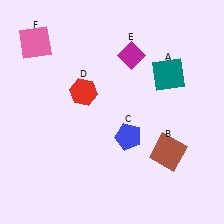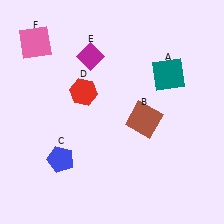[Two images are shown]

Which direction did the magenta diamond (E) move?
The magenta diamond (E) moved left.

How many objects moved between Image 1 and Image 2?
3 objects moved between the two images.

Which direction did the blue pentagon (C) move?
The blue pentagon (C) moved left.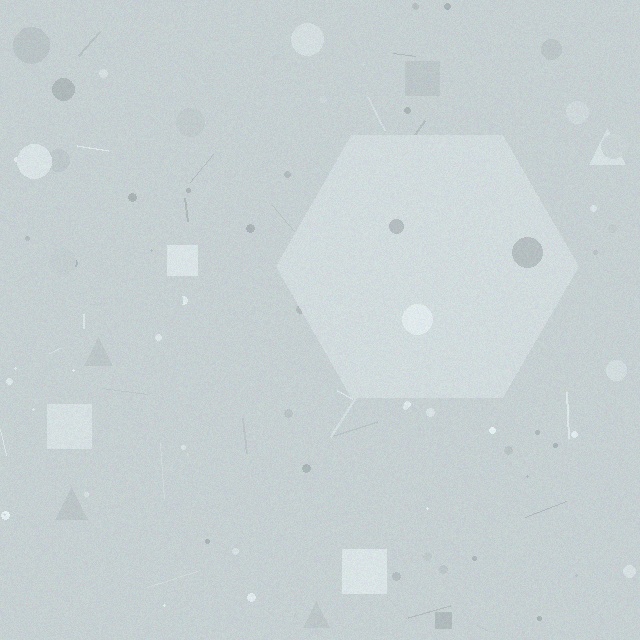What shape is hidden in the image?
A hexagon is hidden in the image.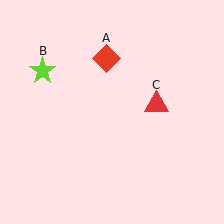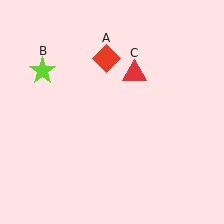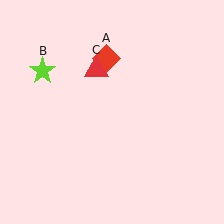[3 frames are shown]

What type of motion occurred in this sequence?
The red triangle (object C) rotated counterclockwise around the center of the scene.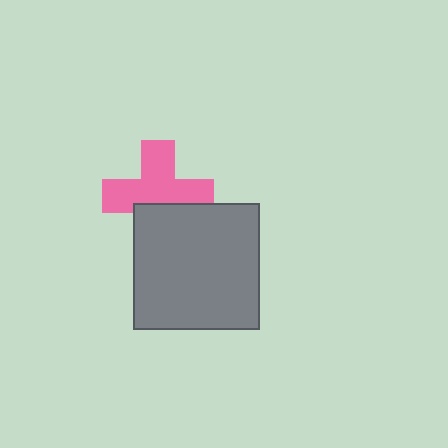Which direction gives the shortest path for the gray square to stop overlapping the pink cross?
Moving down gives the shortest separation.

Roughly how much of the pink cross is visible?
Most of it is visible (roughly 68%).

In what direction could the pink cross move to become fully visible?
The pink cross could move up. That would shift it out from behind the gray square entirely.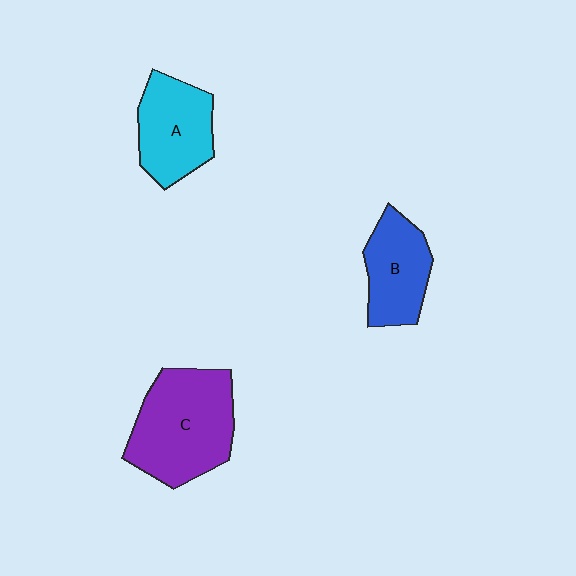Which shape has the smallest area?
Shape B (blue).